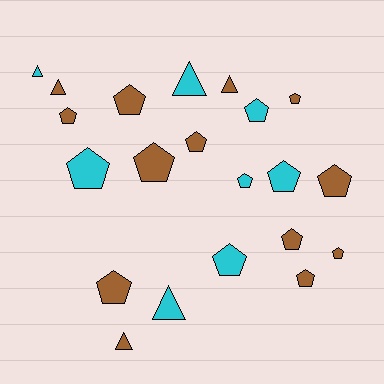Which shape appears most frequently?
Pentagon, with 15 objects.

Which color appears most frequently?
Brown, with 13 objects.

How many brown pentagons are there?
There are 10 brown pentagons.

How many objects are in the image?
There are 21 objects.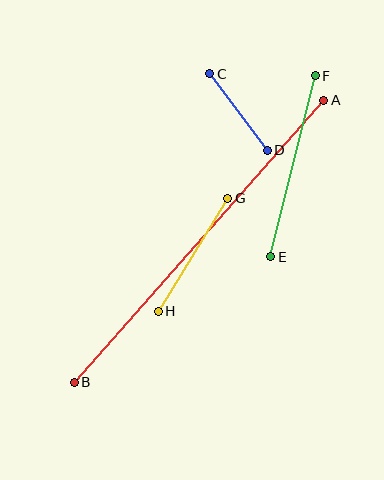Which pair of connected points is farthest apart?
Points A and B are farthest apart.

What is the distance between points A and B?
The distance is approximately 376 pixels.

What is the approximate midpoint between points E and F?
The midpoint is at approximately (293, 166) pixels.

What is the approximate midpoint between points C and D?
The midpoint is at approximately (239, 112) pixels.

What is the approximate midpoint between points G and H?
The midpoint is at approximately (193, 255) pixels.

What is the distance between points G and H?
The distance is approximately 133 pixels.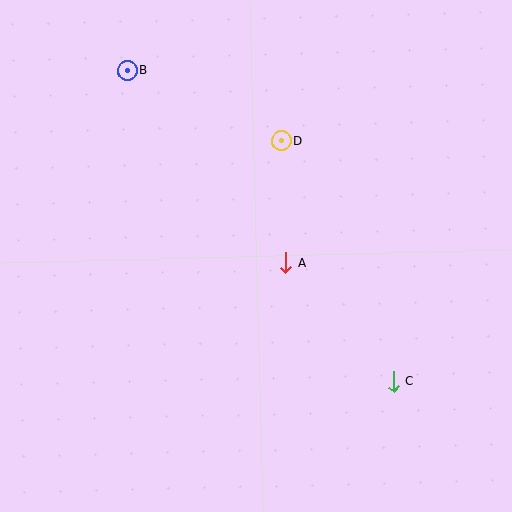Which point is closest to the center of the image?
Point A at (286, 263) is closest to the center.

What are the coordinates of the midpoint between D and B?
The midpoint between D and B is at (204, 106).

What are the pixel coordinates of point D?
Point D is at (281, 141).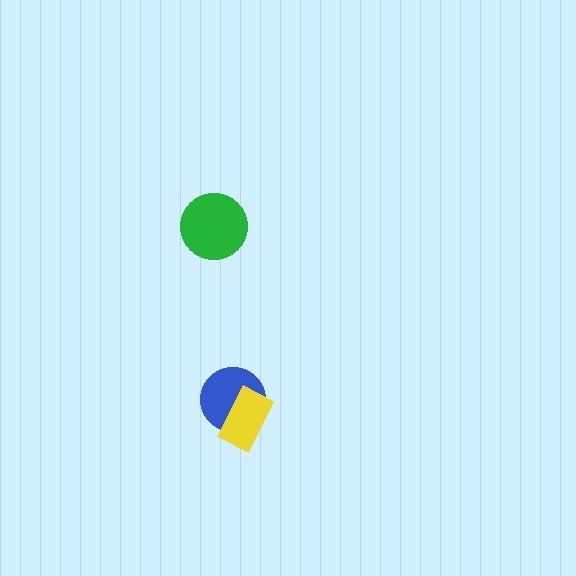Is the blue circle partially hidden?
Yes, it is partially covered by another shape.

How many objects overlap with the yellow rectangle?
1 object overlaps with the yellow rectangle.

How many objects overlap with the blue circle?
1 object overlaps with the blue circle.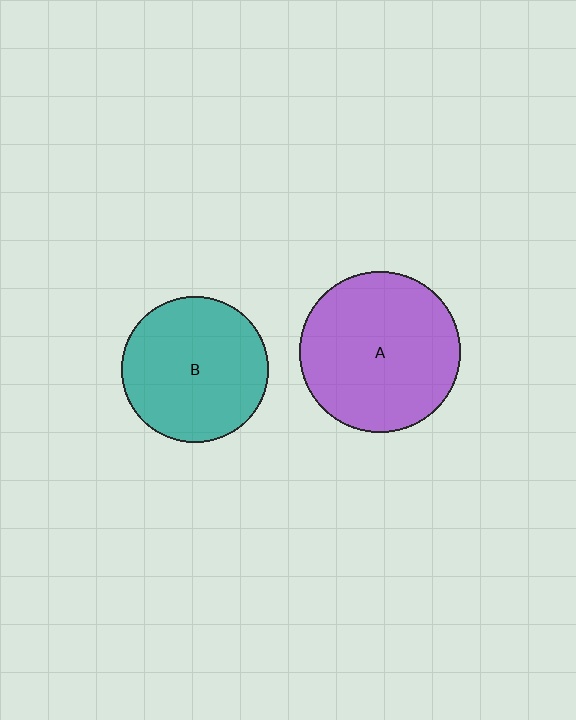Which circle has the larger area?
Circle A (purple).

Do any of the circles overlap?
No, none of the circles overlap.